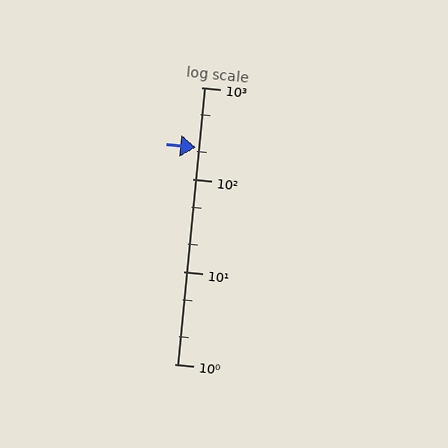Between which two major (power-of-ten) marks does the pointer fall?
The pointer is between 100 and 1000.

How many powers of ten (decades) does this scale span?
The scale spans 3 decades, from 1 to 1000.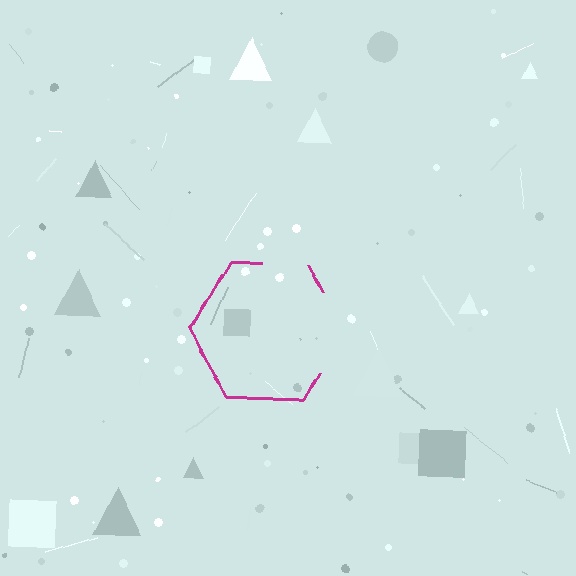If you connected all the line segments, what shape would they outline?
They would outline a hexagon.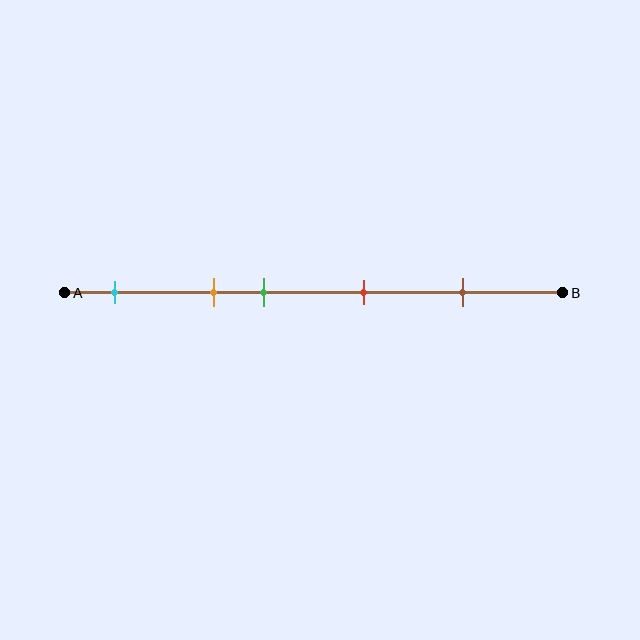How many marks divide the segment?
There are 5 marks dividing the segment.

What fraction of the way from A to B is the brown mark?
The brown mark is approximately 80% (0.8) of the way from A to B.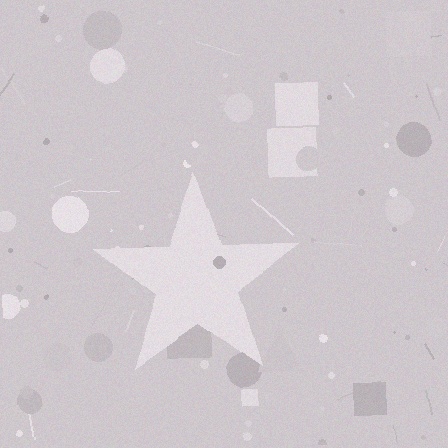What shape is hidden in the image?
A star is hidden in the image.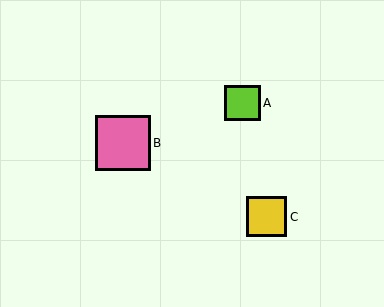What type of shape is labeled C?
Shape C is a yellow square.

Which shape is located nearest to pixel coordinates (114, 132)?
The pink square (labeled B) at (123, 143) is nearest to that location.